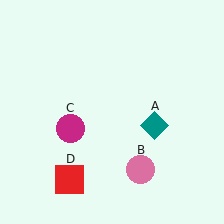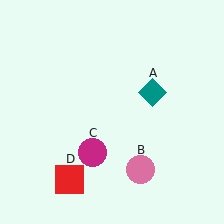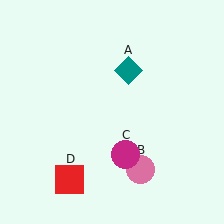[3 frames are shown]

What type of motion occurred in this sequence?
The teal diamond (object A), magenta circle (object C) rotated counterclockwise around the center of the scene.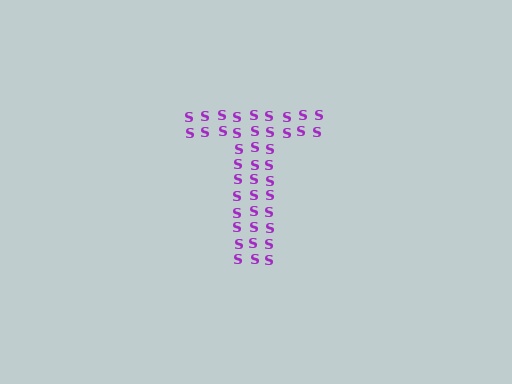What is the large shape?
The large shape is the letter T.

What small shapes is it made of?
It is made of small letter S's.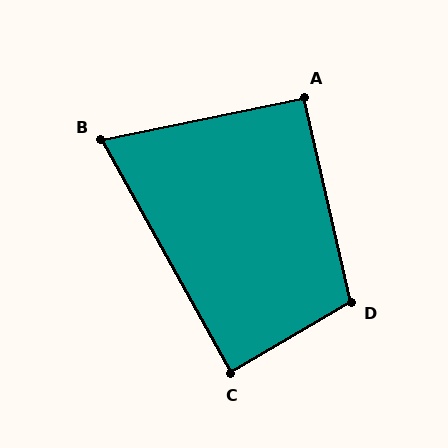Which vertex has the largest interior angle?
D, at approximately 107 degrees.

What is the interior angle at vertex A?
Approximately 91 degrees (approximately right).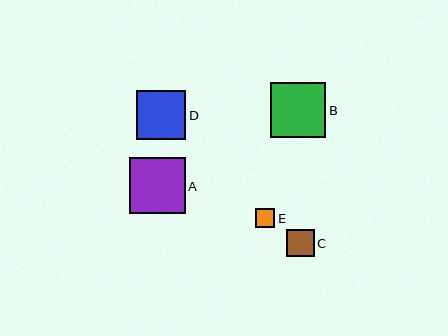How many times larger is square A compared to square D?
Square A is approximately 1.1 times the size of square D.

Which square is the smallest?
Square E is the smallest with a size of approximately 19 pixels.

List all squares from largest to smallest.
From largest to smallest: A, B, D, C, E.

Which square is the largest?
Square A is the largest with a size of approximately 56 pixels.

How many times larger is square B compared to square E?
Square B is approximately 2.9 times the size of square E.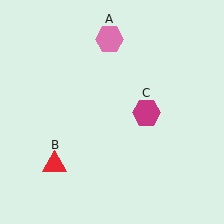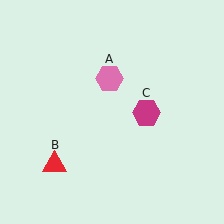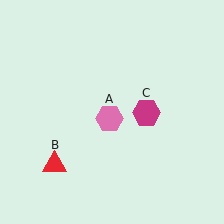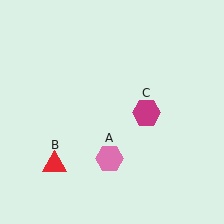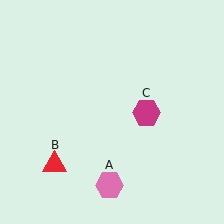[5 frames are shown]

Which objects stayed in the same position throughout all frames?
Red triangle (object B) and magenta hexagon (object C) remained stationary.